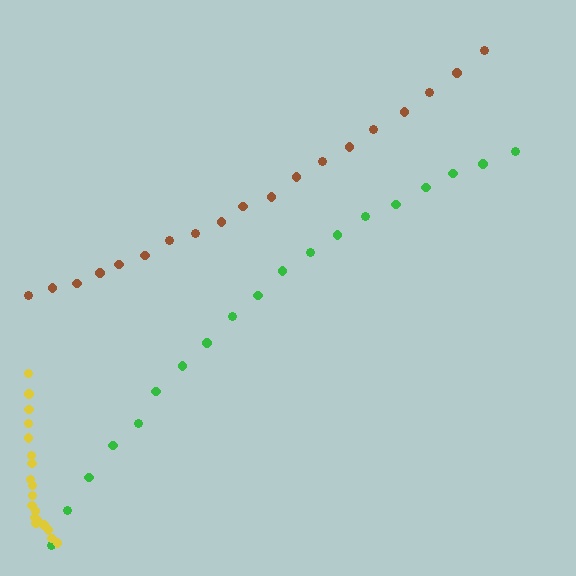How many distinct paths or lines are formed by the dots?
There are 3 distinct paths.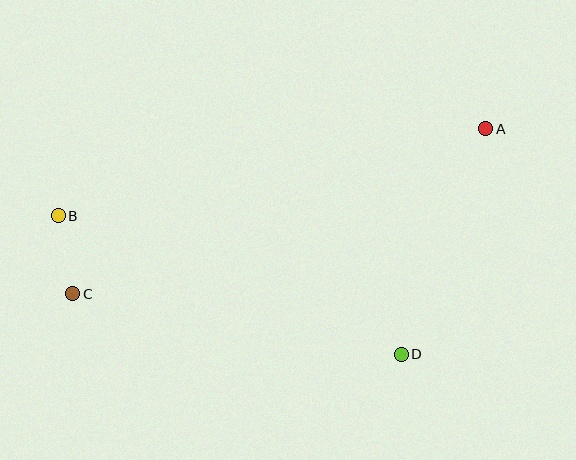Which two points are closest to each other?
Points B and C are closest to each other.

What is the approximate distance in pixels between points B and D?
The distance between B and D is approximately 370 pixels.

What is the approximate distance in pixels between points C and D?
The distance between C and D is approximately 334 pixels.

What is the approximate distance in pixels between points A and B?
The distance between A and B is approximately 436 pixels.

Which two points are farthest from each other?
Points A and C are farthest from each other.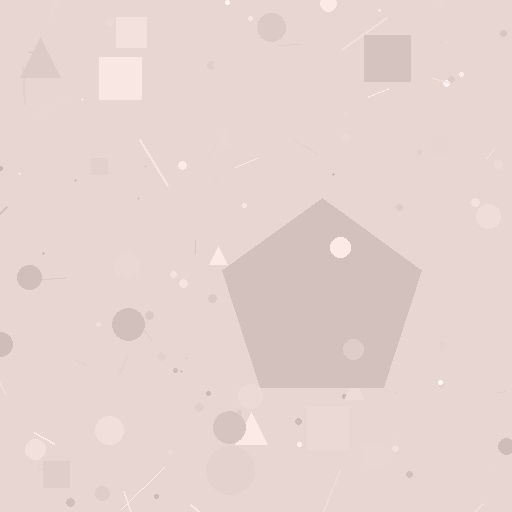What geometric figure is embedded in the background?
A pentagon is embedded in the background.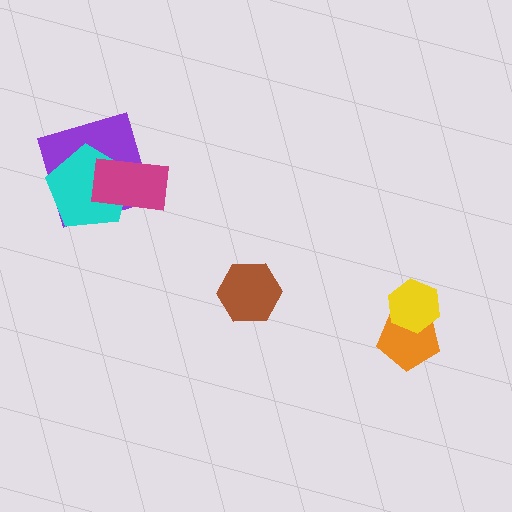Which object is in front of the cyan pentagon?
The magenta rectangle is in front of the cyan pentagon.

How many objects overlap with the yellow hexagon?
1 object overlaps with the yellow hexagon.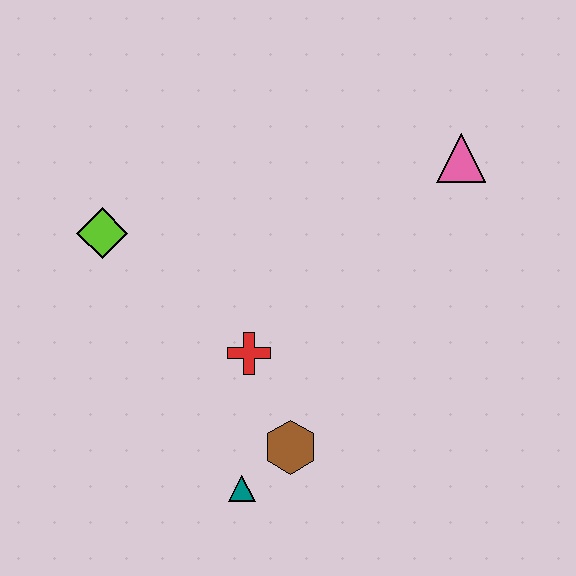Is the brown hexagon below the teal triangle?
No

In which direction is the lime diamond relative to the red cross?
The lime diamond is to the left of the red cross.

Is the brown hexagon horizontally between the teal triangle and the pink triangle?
Yes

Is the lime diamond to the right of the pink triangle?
No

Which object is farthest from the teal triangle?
The pink triangle is farthest from the teal triangle.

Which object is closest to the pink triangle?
The red cross is closest to the pink triangle.